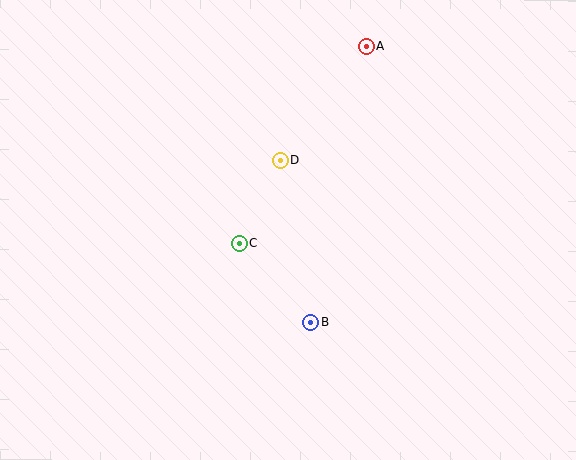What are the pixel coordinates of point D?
Point D is at (280, 160).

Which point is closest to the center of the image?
Point C at (239, 243) is closest to the center.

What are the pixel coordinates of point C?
Point C is at (239, 243).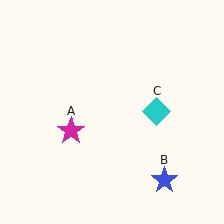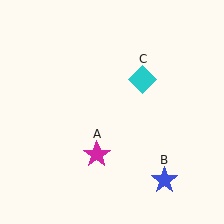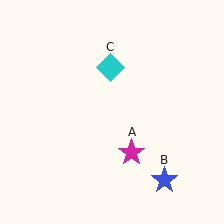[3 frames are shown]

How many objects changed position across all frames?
2 objects changed position: magenta star (object A), cyan diamond (object C).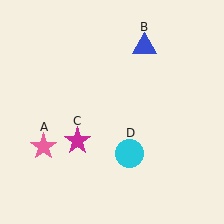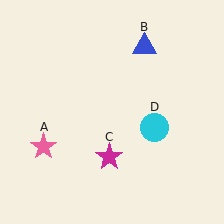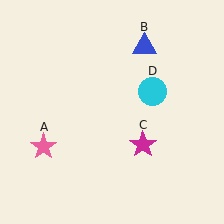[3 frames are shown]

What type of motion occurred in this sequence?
The magenta star (object C), cyan circle (object D) rotated counterclockwise around the center of the scene.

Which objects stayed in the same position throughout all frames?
Pink star (object A) and blue triangle (object B) remained stationary.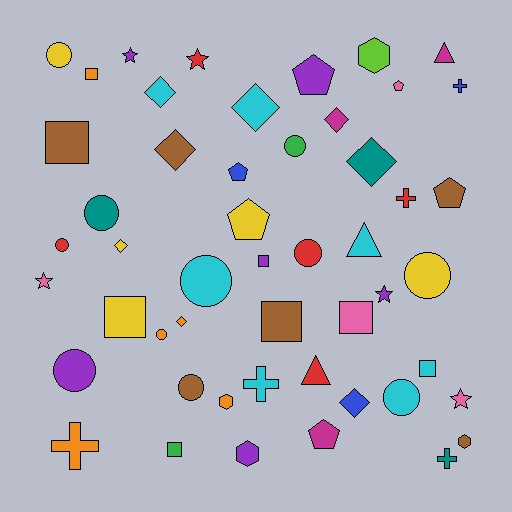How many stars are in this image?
There are 5 stars.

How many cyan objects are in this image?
There are 7 cyan objects.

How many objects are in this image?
There are 50 objects.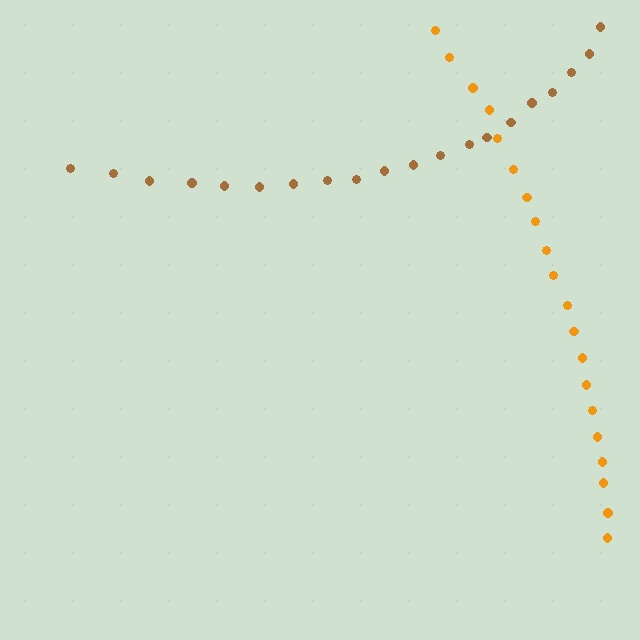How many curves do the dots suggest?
There are 2 distinct paths.